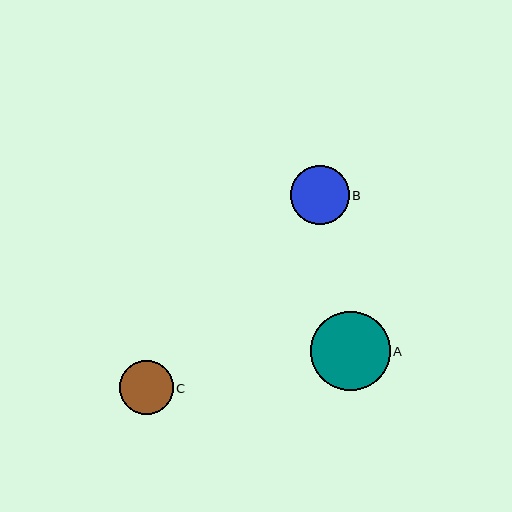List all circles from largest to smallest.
From largest to smallest: A, B, C.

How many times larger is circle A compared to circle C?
Circle A is approximately 1.5 times the size of circle C.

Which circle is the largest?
Circle A is the largest with a size of approximately 80 pixels.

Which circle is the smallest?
Circle C is the smallest with a size of approximately 54 pixels.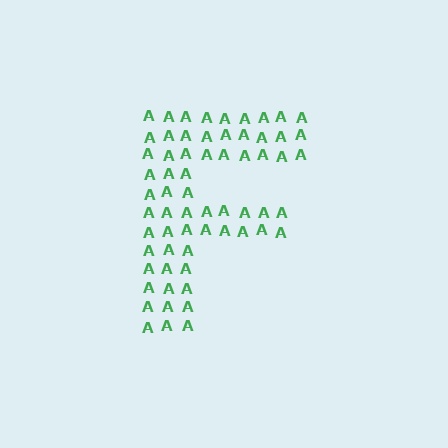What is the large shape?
The large shape is the letter F.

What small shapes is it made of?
It is made of small letter A's.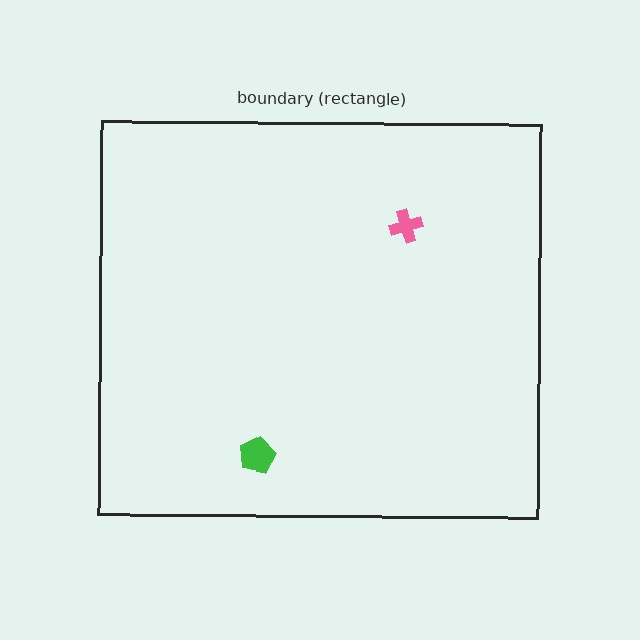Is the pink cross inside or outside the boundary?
Inside.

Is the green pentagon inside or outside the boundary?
Inside.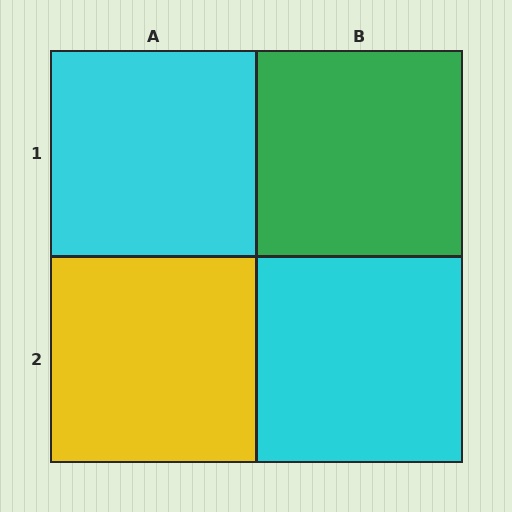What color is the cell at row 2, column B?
Cyan.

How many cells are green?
1 cell is green.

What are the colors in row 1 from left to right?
Cyan, green.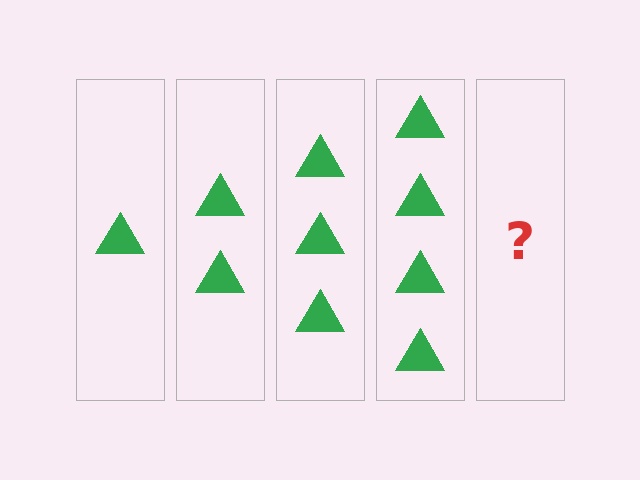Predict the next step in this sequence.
The next step is 5 triangles.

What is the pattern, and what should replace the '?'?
The pattern is that each step adds one more triangle. The '?' should be 5 triangles.